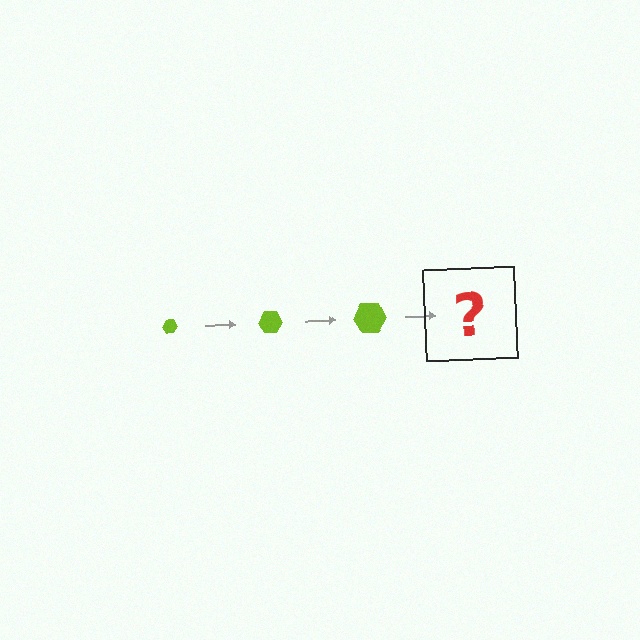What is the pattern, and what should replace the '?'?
The pattern is that the hexagon gets progressively larger each step. The '?' should be a lime hexagon, larger than the previous one.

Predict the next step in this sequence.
The next step is a lime hexagon, larger than the previous one.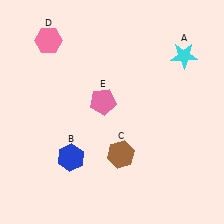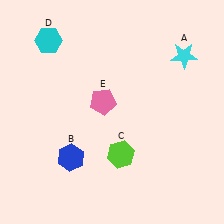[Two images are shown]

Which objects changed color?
C changed from brown to lime. D changed from pink to cyan.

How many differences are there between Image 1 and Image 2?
There are 2 differences between the two images.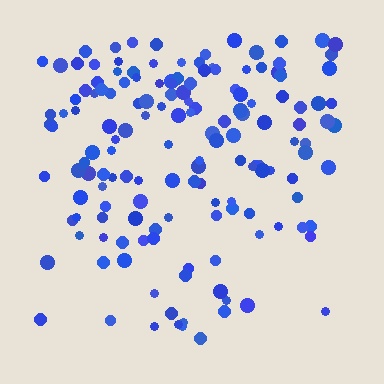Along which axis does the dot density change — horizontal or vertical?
Vertical.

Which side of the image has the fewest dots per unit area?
The bottom.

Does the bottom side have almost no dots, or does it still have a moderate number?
Still a moderate number, just noticeably fewer than the top.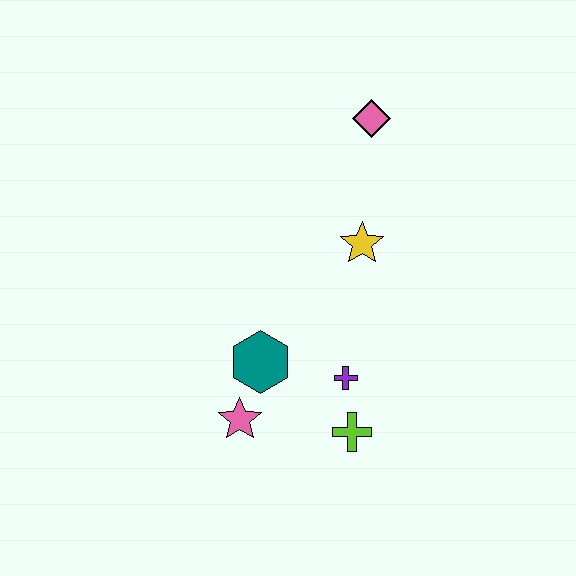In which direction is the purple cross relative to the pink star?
The purple cross is to the right of the pink star.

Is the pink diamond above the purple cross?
Yes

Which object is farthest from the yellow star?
The pink star is farthest from the yellow star.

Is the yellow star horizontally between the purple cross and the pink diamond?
Yes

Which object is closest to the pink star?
The teal hexagon is closest to the pink star.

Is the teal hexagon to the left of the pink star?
No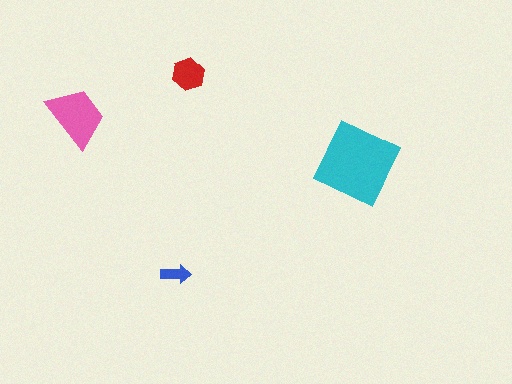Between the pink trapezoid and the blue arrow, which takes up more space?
The pink trapezoid.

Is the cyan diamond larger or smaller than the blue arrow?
Larger.